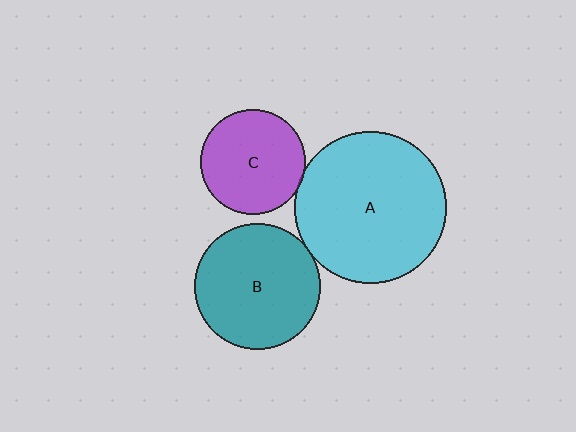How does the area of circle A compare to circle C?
Approximately 2.1 times.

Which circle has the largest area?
Circle A (cyan).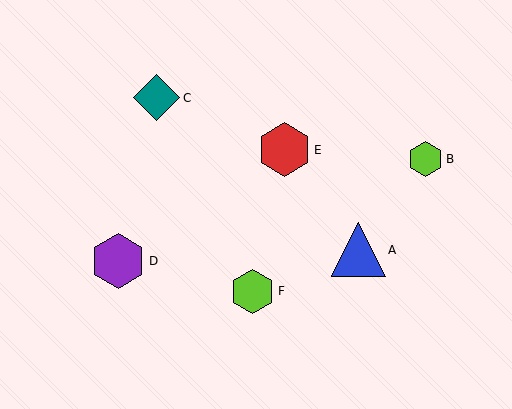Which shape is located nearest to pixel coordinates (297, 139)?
The red hexagon (labeled E) at (285, 150) is nearest to that location.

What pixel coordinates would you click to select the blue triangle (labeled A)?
Click at (358, 250) to select the blue triangle A.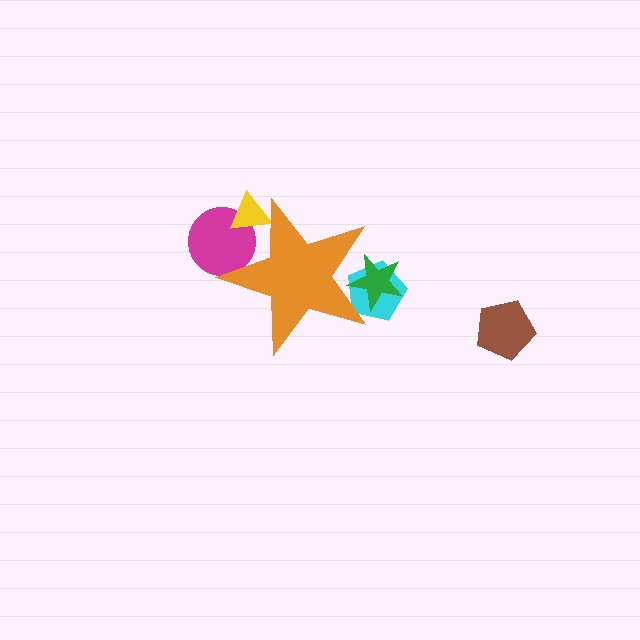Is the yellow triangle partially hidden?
Yes, the yellow triangle is partially hidden behind the orange star.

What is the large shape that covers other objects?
An orange star.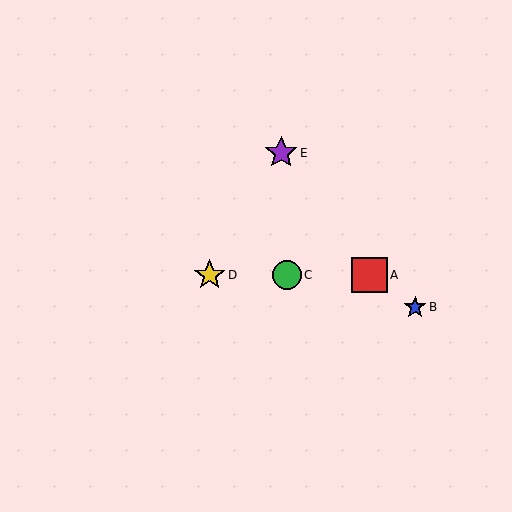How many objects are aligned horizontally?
3 objects (A, C, D) are aligned horizontally.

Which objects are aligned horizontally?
Objects A, C, D are aligned horizontally.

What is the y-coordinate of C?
Object C is at y≈275.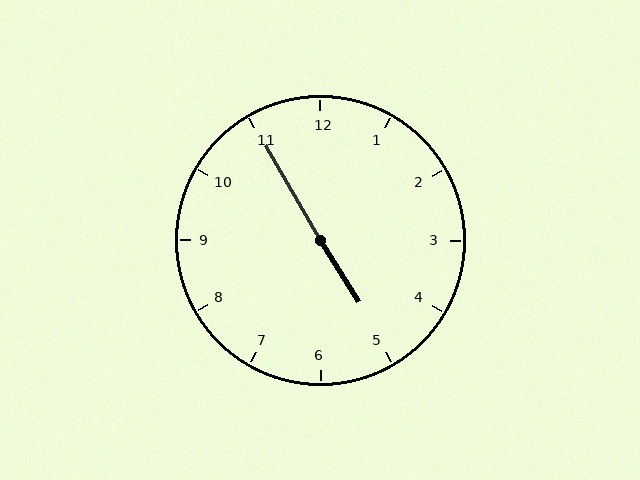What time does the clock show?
4:55.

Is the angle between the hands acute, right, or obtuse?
It is obtuse.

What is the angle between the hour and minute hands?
Approximately 178 degrees.